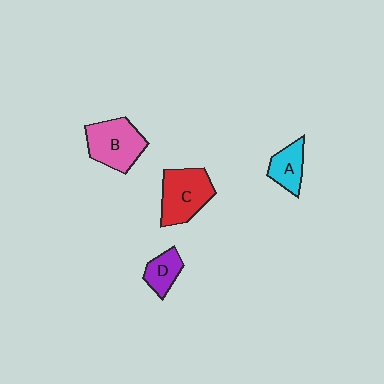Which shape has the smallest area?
Shape D (purple).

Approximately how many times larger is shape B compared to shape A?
Approximately 1.7 times.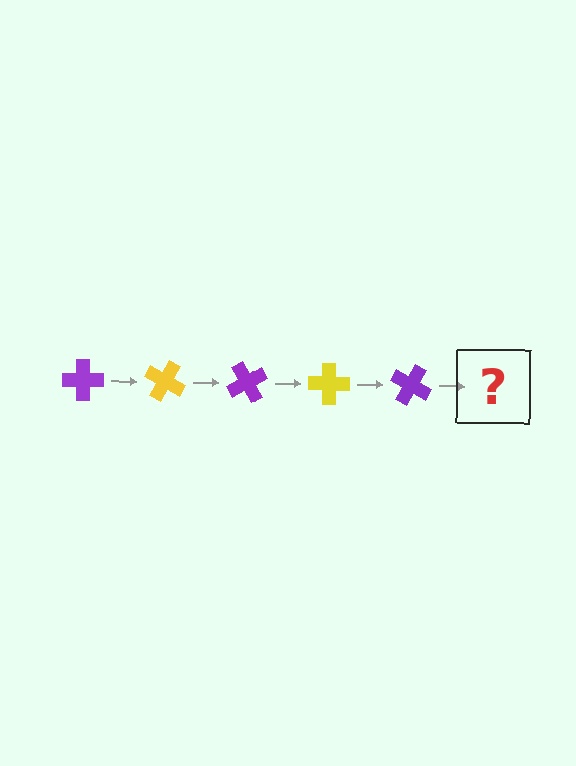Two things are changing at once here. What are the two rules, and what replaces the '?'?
The two rules are that it rotates 30 degrees each step and the color cycles through purple and yellow. The '?' should be a yellow cross, rotated 150 degrees from the start.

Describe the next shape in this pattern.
It should be a yellow cross, rotated 150 degrees from the start.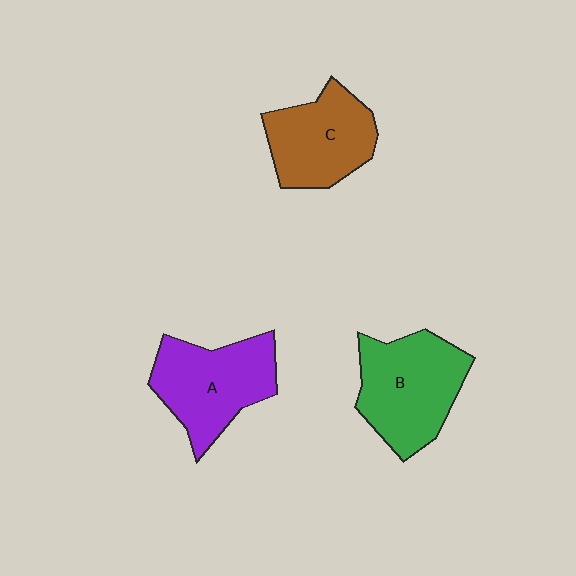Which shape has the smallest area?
Shape C (brown).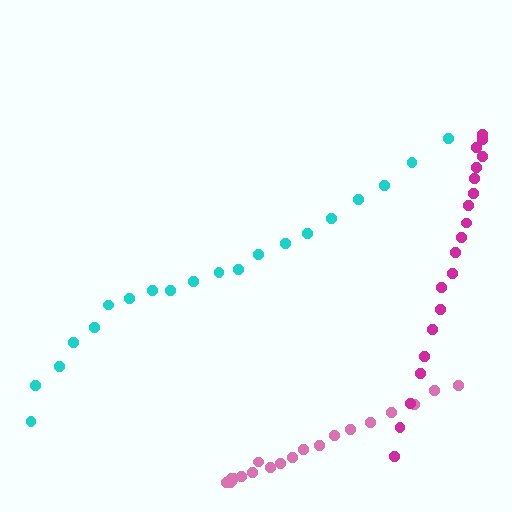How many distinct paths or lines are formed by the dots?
There are 3 distinct paths.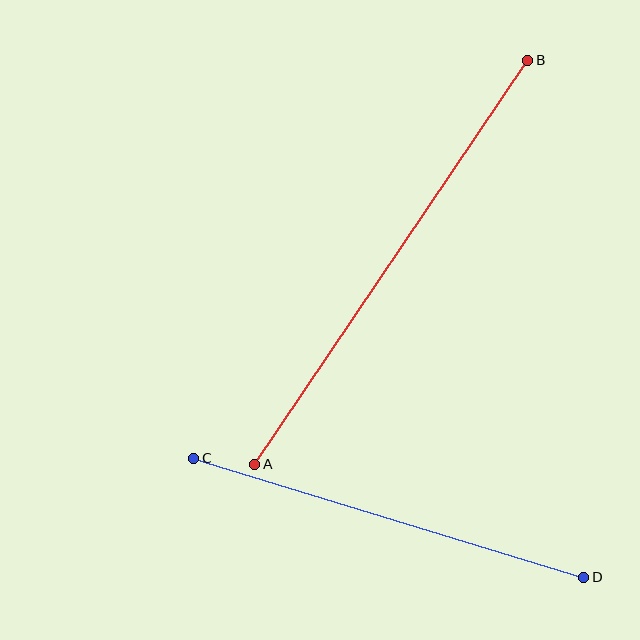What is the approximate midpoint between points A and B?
The midpoint is at approximately (391, 262) pixels.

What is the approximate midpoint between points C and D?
The midpoint is at approximately (389, 518) pixels.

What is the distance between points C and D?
The distance is approximately 408 pixels.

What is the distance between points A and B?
The distance is approximately 488 pixels.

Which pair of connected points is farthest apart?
Points A and B are farthest apart.